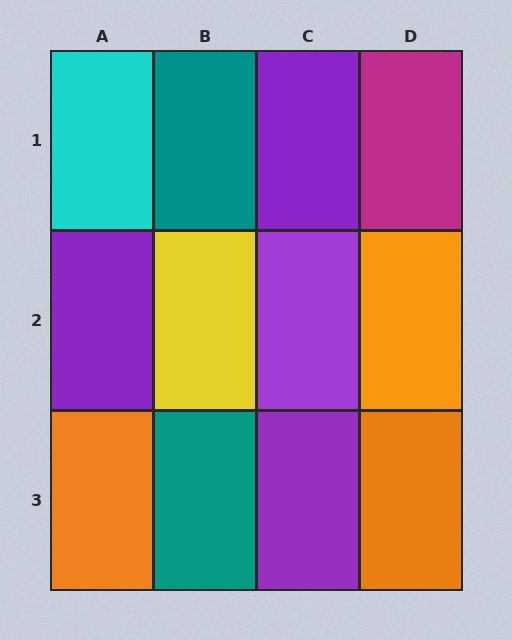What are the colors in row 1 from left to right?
Cyan, teal, purple, magenta.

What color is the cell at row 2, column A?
Purple.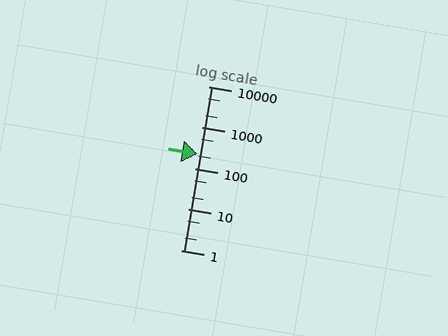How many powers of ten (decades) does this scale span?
The scale spans 4 decades, from 1 to 10000.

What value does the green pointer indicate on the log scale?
The pointer indicates approximately 220.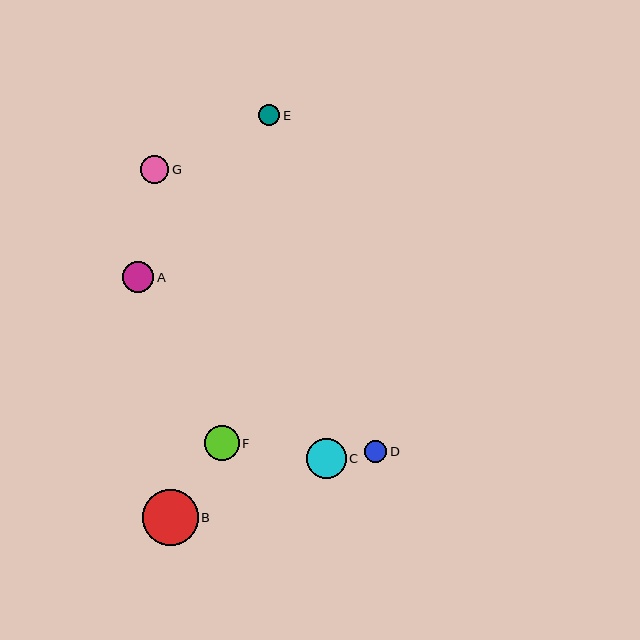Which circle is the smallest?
Circle E is the smallest with a size of approximately 21 pixels.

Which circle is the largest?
Circle B is the largest with a size of approximately 55 pixels.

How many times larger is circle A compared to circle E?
Circle A is approximately 1.5 times the size of circle E.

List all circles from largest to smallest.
From largest to smallest: B, C, F, A, G, D, E.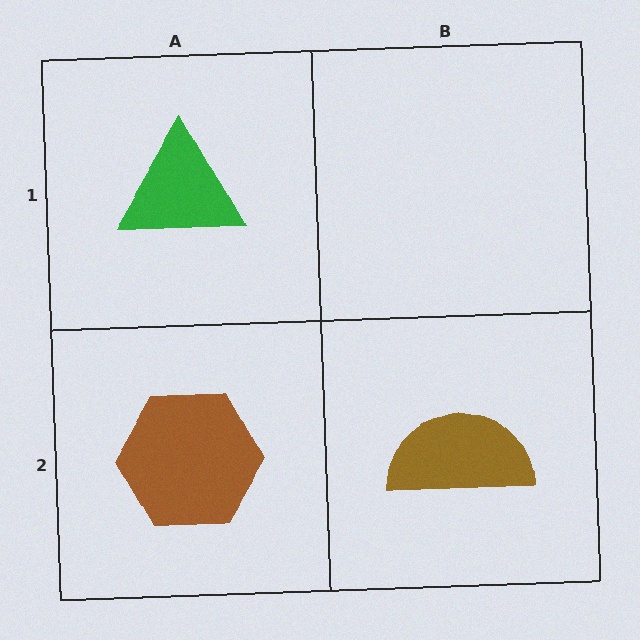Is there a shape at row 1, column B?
No, that cell is empty.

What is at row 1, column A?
A green triangle.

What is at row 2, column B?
A brown semicircle.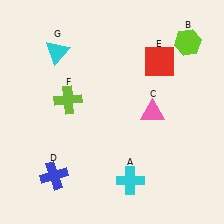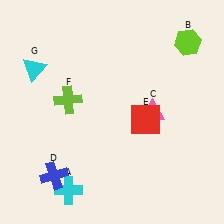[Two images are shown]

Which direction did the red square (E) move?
The red square (E) moved down.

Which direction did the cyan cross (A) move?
The cyan cross (A) moved left.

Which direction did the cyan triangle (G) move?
The cyan triangle (G) moved left.